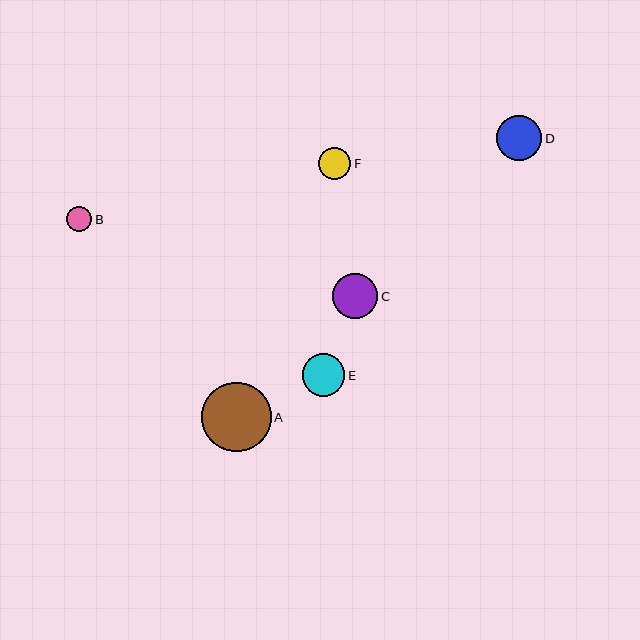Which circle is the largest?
Circle A is the largest with a size of approximately 70 pixels.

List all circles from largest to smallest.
From largest to smallest: A, C, D, E, F, B.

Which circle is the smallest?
Circle B is the smallest with a size of approximately 25 pixels.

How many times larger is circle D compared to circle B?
Circle D is approximately 1.8 times the size of circle B.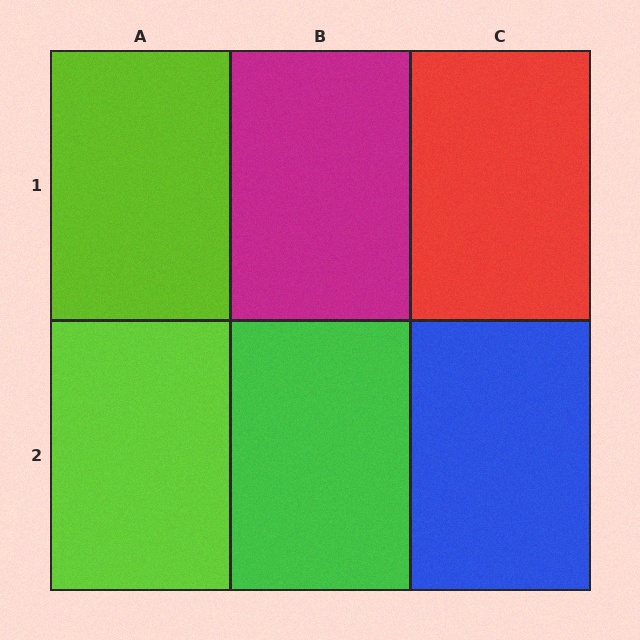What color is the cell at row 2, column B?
Green.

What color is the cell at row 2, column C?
Blue.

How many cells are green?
1 cell is green.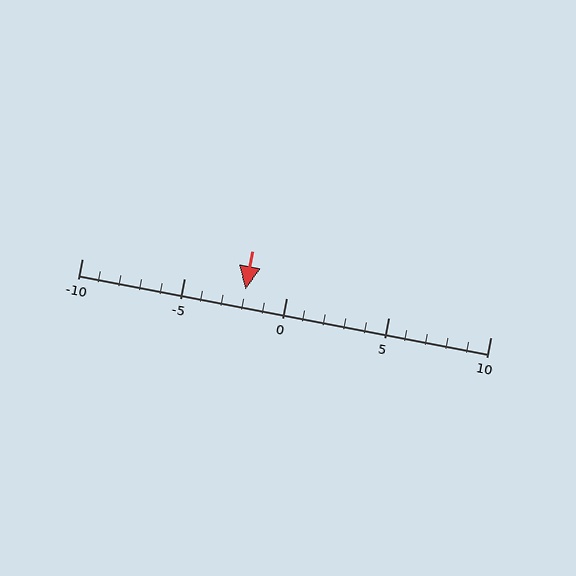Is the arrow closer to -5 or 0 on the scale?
The arrow is closer to 0.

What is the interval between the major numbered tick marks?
The major tick marks are spaced 5 units apart.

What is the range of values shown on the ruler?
The ruler shows values from -10 to 10.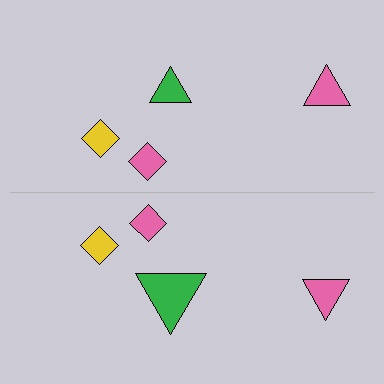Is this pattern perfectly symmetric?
No, the pattern is not perfectly symmetric. The green triangle on the bottom side has a different size than its mirror counterpart.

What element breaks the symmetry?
The green triangle on the bottom side has a different size than its mirror counterpart.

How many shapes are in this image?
There are 8 shapes in this image.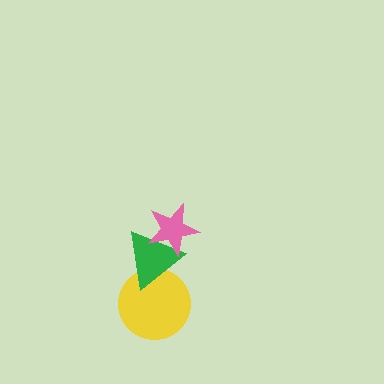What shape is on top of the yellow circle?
The green triangle is on top of the yellow circle.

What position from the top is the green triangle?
The green triangle is 2nd from the top.